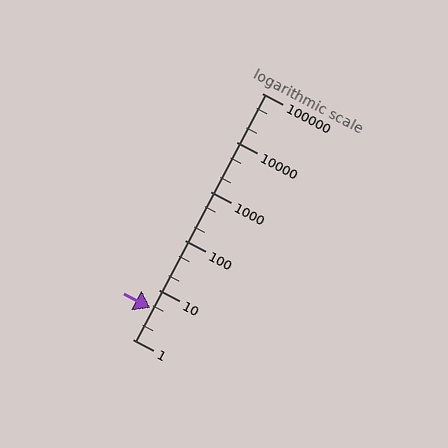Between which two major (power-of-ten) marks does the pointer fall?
The pointer is between 1 and 10.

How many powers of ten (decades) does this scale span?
The scale spans 5 decades, from 1 to 100000.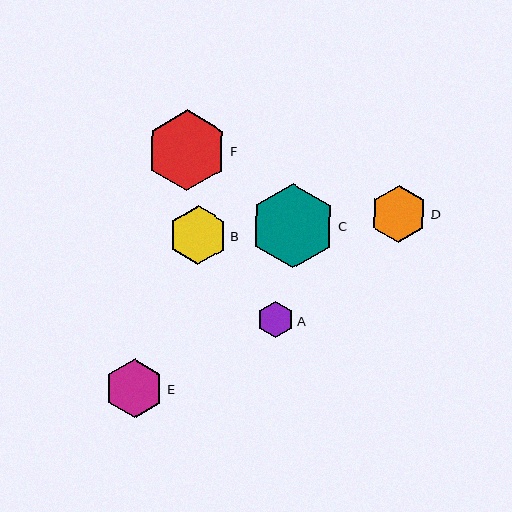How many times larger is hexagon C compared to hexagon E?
Hexagon C is approximately 1.4 times the size of hexagon E.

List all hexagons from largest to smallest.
From largest to smallest: C, F, B, E, D, A.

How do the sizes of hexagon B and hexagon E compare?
Hexagon B and hexagon E are approximately the same size.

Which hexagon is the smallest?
Hexagon A is the smallest with a size of approximately 36 pixels.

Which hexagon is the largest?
Hexagon C is the largest with a size of approximately 85 pixels.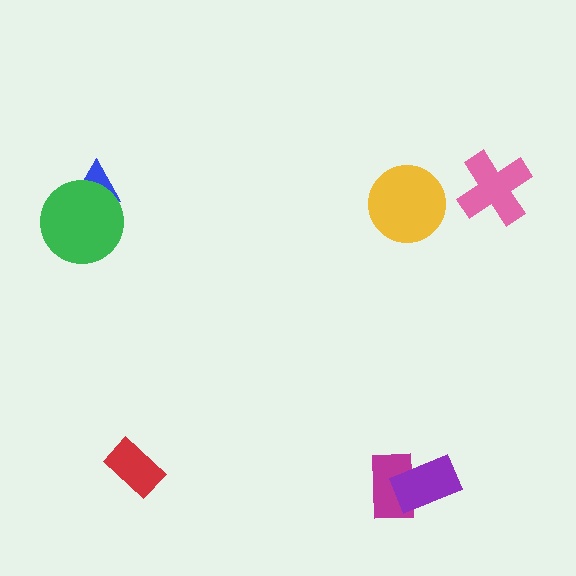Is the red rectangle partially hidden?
No, no other shape covers it.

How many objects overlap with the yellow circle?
0 objects overlap with the yellow circle.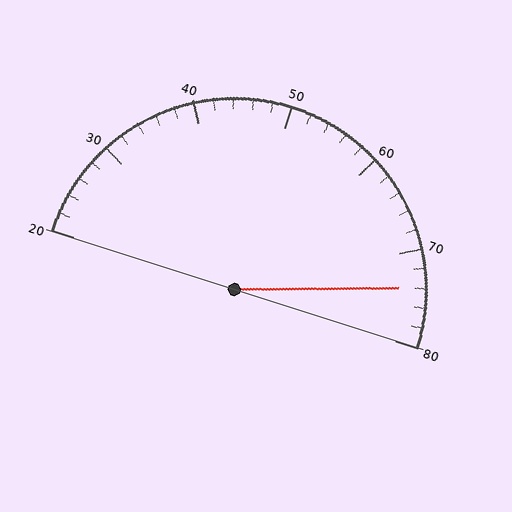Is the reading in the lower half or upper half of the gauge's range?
The reading is in the upper half of the range (20 to 80).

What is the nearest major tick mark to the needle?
The nearest major tick mark is 70.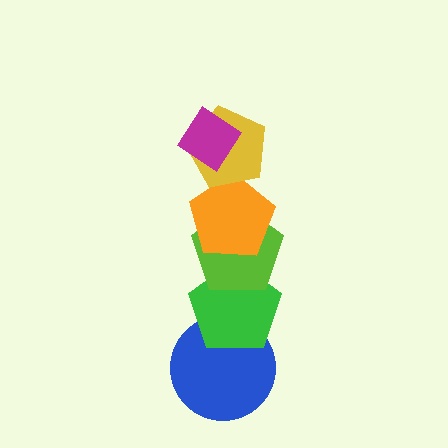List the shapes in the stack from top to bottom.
From top to bottom: the magenta diamond, the yellow pentagon, the orange pentagon, the lime pentagon, the green pentagon, the blue circle.